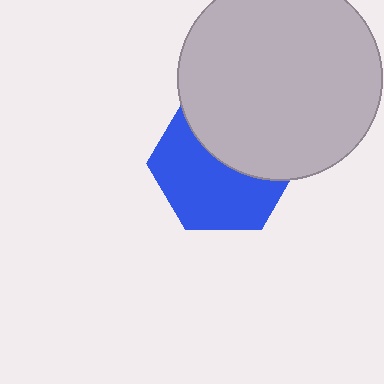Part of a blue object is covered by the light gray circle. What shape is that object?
It is a hexagon.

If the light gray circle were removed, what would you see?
You would see the complete blue hexagon.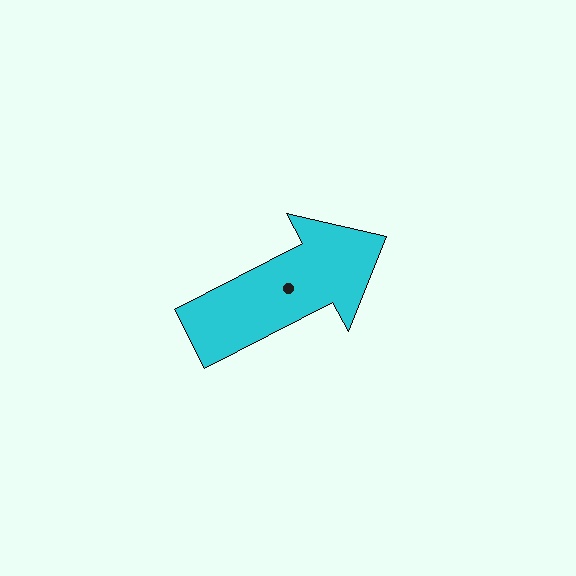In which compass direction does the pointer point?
Northeast.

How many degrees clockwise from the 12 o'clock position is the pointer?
Approximately 62 degrees.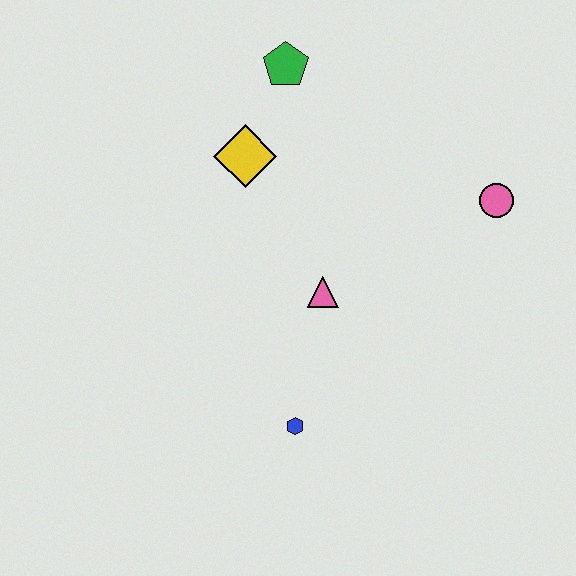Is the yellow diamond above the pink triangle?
Yes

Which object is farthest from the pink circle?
The blue hexagon is farthest from the pink circle.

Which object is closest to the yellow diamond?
The green pentagon is closest to the yellow diamond.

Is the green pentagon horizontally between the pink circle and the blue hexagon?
No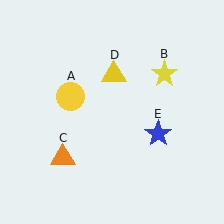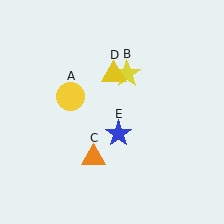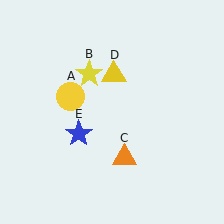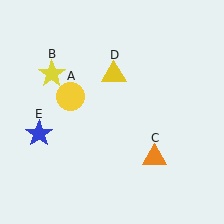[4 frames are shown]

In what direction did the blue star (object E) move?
The blue star (object E) moved left.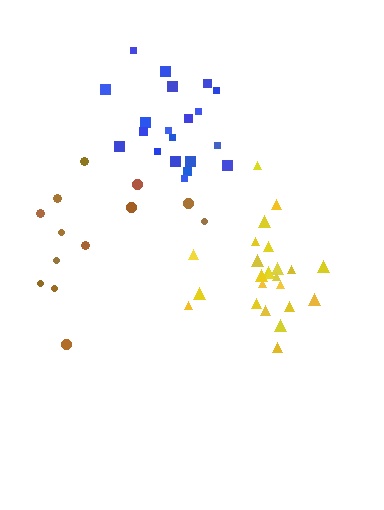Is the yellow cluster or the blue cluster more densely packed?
Blue.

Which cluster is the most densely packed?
Blue.